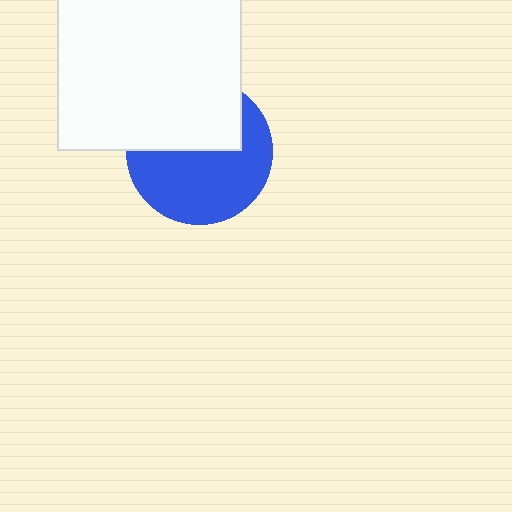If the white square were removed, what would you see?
You would see the complete blue circle.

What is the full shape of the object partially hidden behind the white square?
The partially hidden object is a blue circle.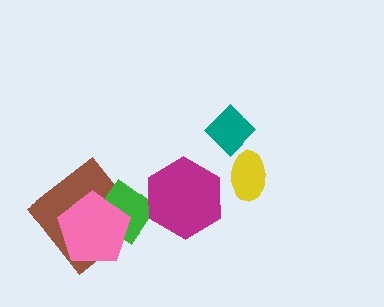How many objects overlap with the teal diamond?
0 objects overlap with the teal diamond.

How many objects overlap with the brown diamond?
2 objects overlap with the brown diamond.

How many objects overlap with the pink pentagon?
2 objects overlap with the pink pentagon.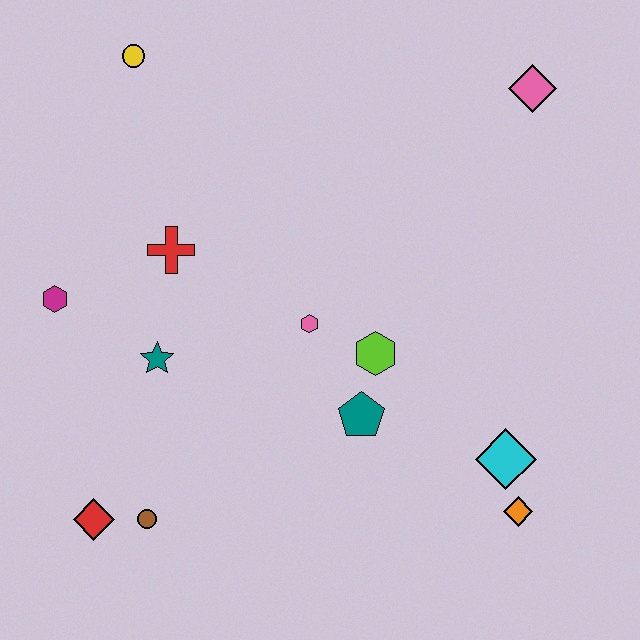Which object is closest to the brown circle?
The red diamond is closest to the brown circle.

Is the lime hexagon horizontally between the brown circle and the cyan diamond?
Yes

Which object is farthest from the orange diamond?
The yellow circle is farthest from the orange diamond.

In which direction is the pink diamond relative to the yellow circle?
The pink diamond is to the right of the yellow circle.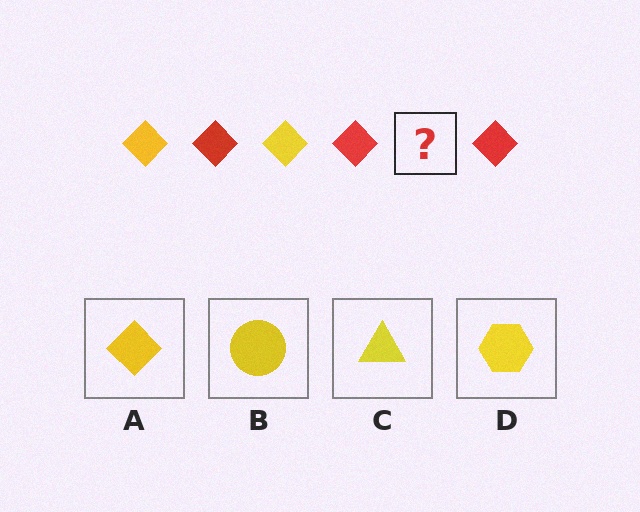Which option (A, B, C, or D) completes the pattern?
A.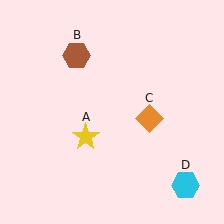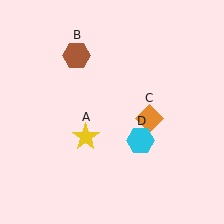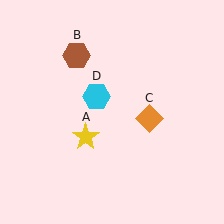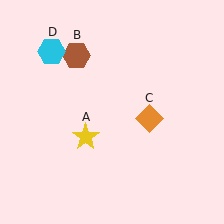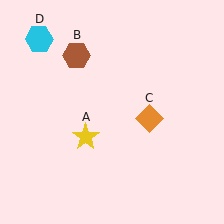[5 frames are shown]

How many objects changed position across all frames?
1 object changed position: cyan hexagon (object D).